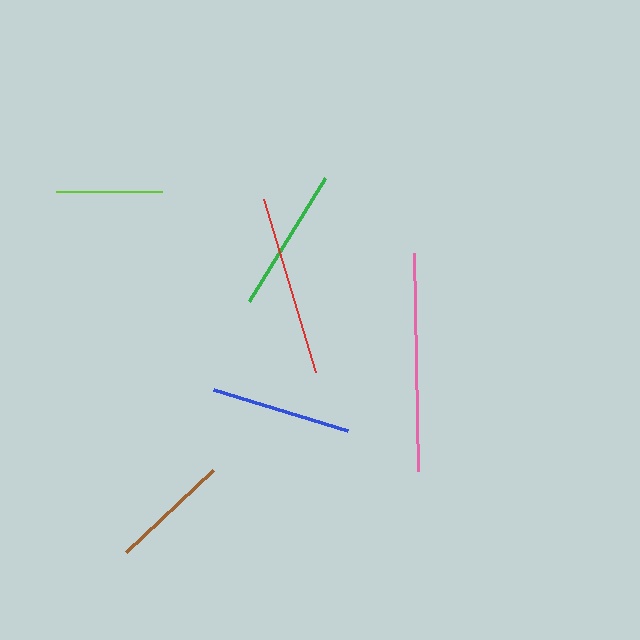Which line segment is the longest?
The pink line is the longest at approximately 218 pixels.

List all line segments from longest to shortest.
From longest to shortest: pink, red, green, blue, brown, lime.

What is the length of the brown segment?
The brown segment is approximately 120 pixels long.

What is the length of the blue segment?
The blue segment is approximately 139 pixels long.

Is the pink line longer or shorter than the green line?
The pink line is longer than the green line.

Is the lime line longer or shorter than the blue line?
The blue line is longer than the lime line.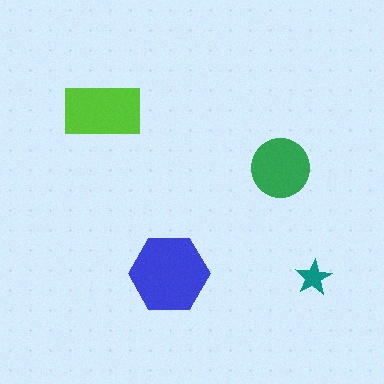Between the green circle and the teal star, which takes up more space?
The green circle.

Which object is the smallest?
The teal star.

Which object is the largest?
The blue hexagon.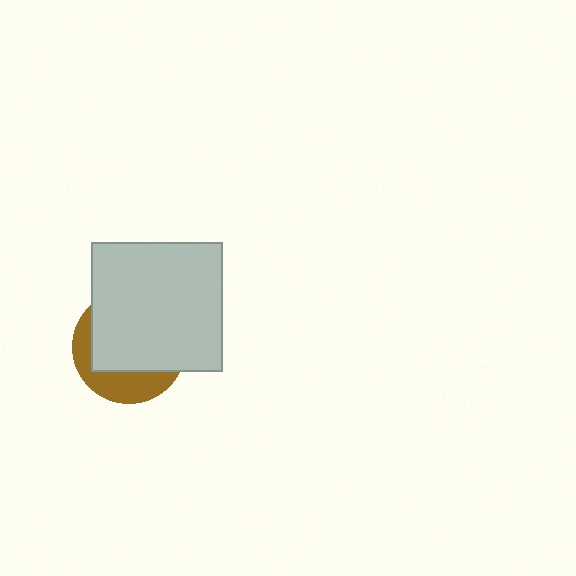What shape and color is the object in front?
The object in front is a light gray rectangle.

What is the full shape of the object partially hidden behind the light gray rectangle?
The partially hidden object is a brown circle.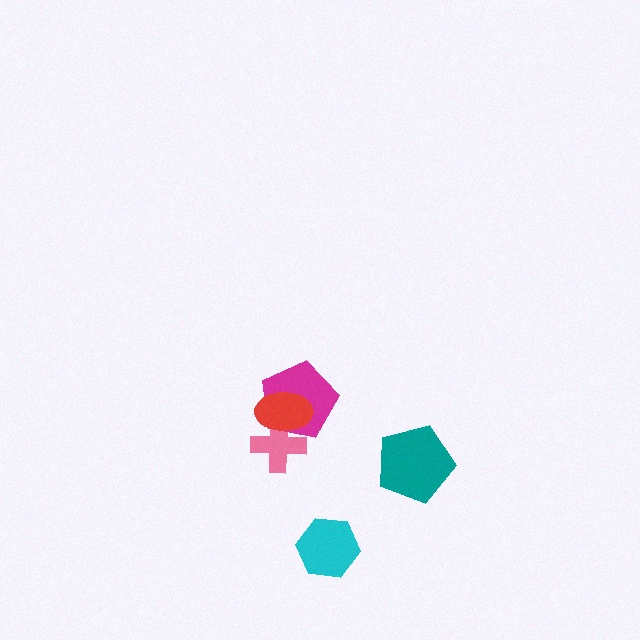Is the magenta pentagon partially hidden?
Yes, it is partially covered by another shape.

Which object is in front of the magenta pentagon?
The red ellipse is in front of the magenta pentagon.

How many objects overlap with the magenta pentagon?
2 objects overlap with the magenta pentagon.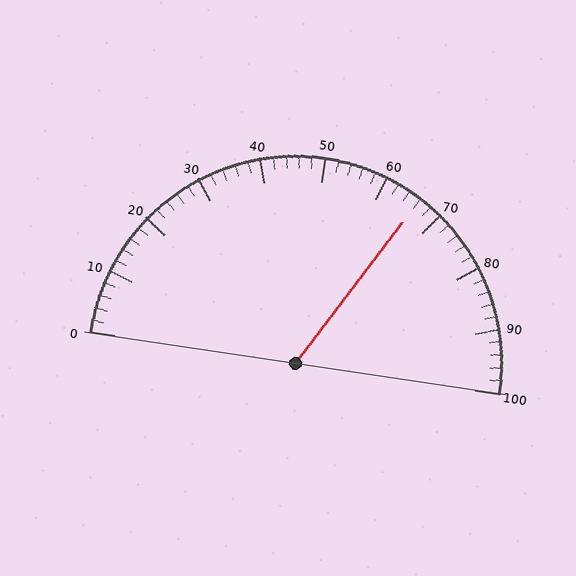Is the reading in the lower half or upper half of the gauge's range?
The reading is in the upper half of the range (0 to 100).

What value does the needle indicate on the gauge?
The needle indicates approximately 66.